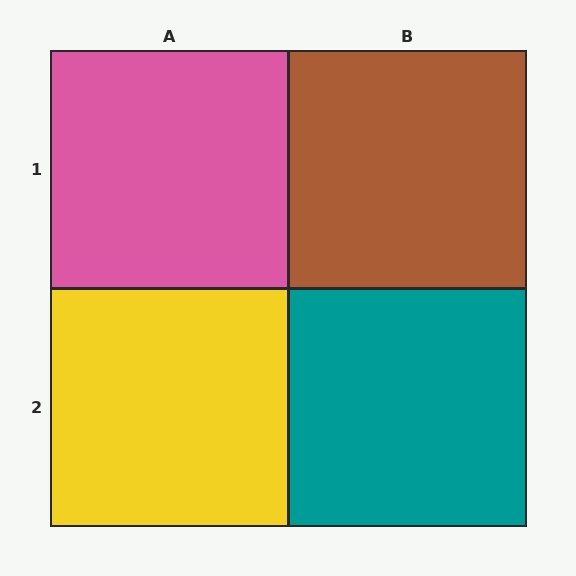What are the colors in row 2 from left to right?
Yellow, teal.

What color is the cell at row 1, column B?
Brown.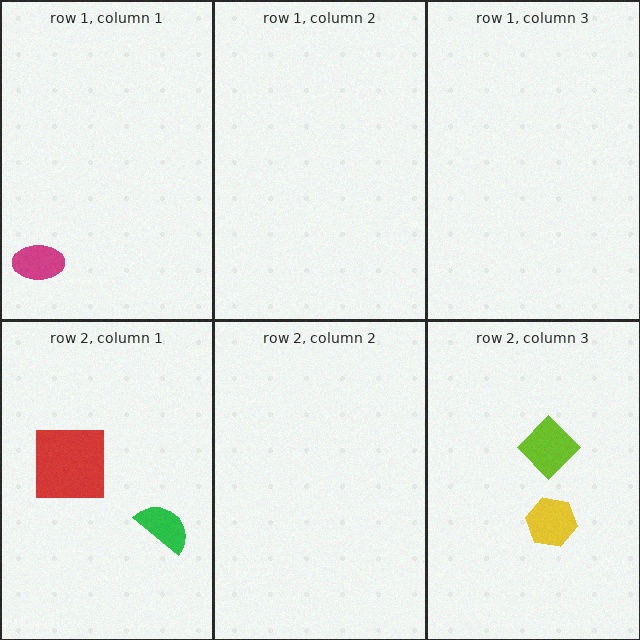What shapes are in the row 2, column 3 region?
The yellow hexagon, the lime diamond.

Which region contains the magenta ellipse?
The row 1, column 1 region.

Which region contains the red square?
The row 2, column 1 region.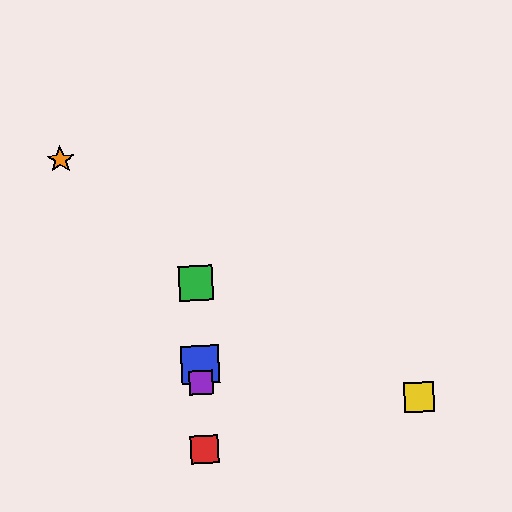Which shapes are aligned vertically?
The red square, the blue square, the green square, the purple square are aligned vertically.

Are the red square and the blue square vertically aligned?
Yes, both are at x≈204.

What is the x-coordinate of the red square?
The red square is at x≈204.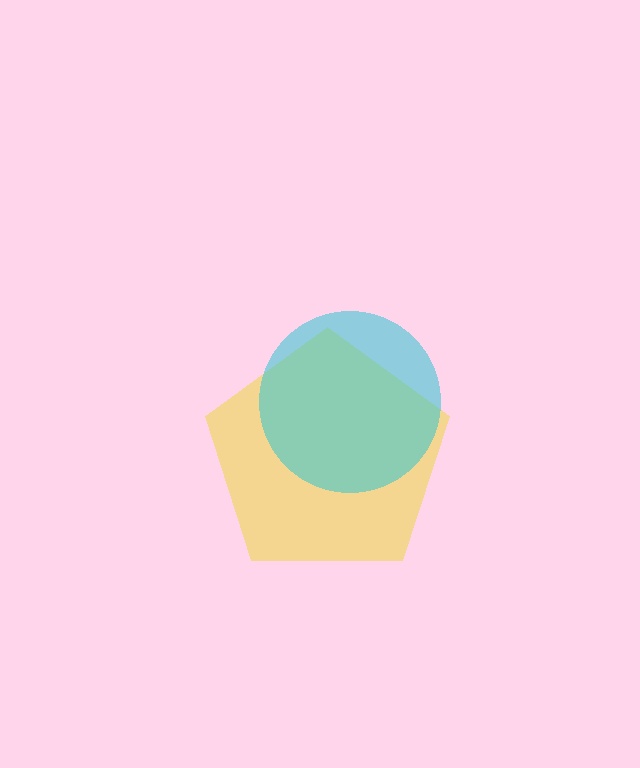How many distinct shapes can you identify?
There are 2 distinct shapes: a yellow pentagon, a cyan circle.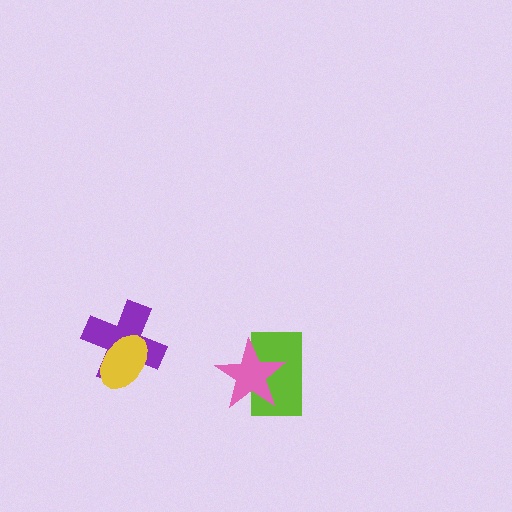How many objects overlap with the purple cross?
1 object overlaps with the purple cross.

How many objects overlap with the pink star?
1 object overlaps with the pink star.